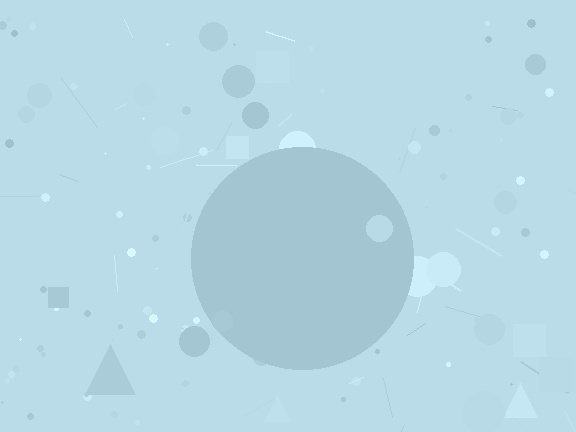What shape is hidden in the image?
A circle is hidden in the image.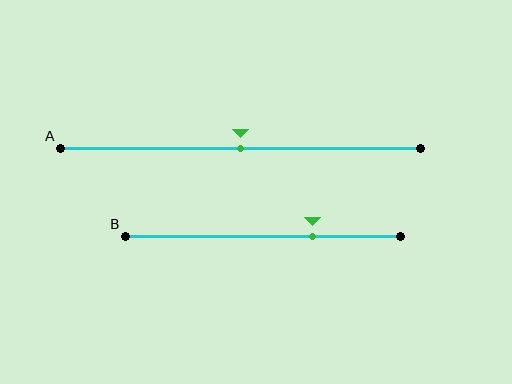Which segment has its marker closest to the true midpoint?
Segment A has its marker closest to the true midpoint.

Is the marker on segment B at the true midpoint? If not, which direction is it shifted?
No, the marker on segment B is shifted to the right by about 18% of the segment length.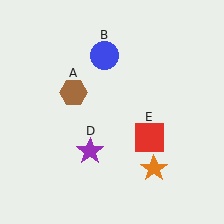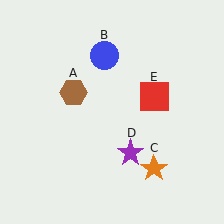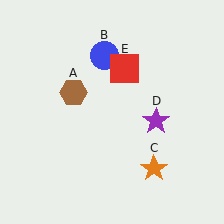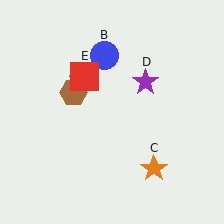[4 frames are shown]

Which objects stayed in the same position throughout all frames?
Brown hexagon (object A) and blue circle (object B) and orange star (object C) remained stationary.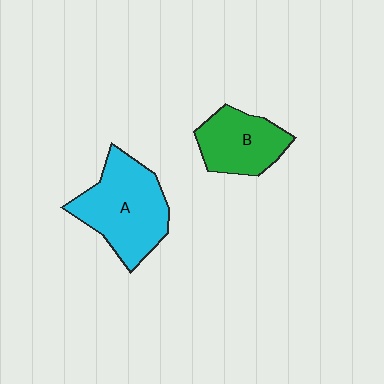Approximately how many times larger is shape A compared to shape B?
Approximately 1.5 times.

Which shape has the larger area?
Shape A (cyan).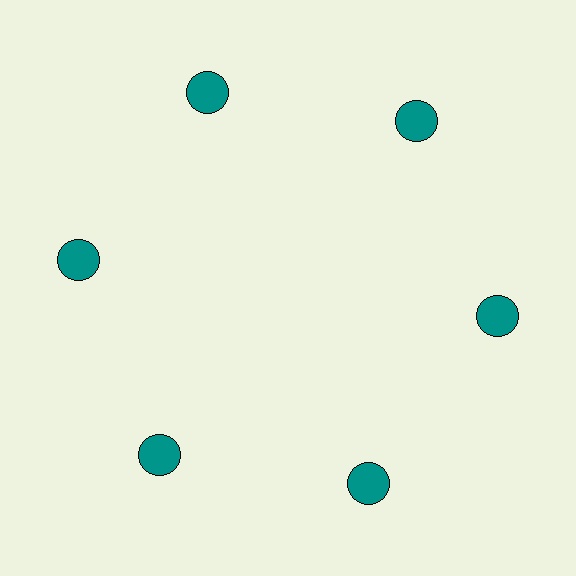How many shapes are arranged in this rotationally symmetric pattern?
There are 6 shapes, arranged in 6 groups of 1.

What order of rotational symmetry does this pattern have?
This pattern has 6-fold rotational symmetry.